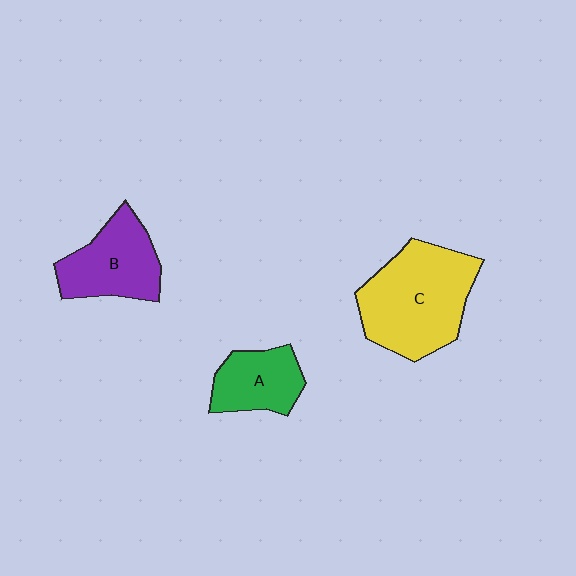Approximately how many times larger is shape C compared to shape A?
Approximately 2.0 times.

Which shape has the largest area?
Shape C (yellow).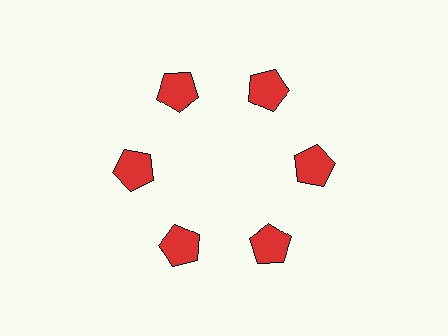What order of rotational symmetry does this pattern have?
This pattern has 6-fold rotational symmetry.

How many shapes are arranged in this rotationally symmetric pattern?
There are 6 shapes, arranged in 6 groups of 1.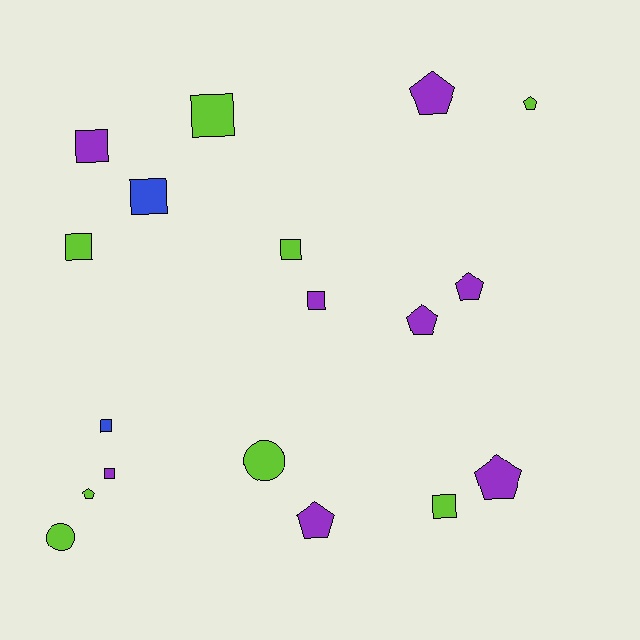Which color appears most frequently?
Lime, with 8 objects.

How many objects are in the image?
There are 18 objects.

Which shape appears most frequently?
Square, with 9 objects.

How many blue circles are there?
There are no blue circles.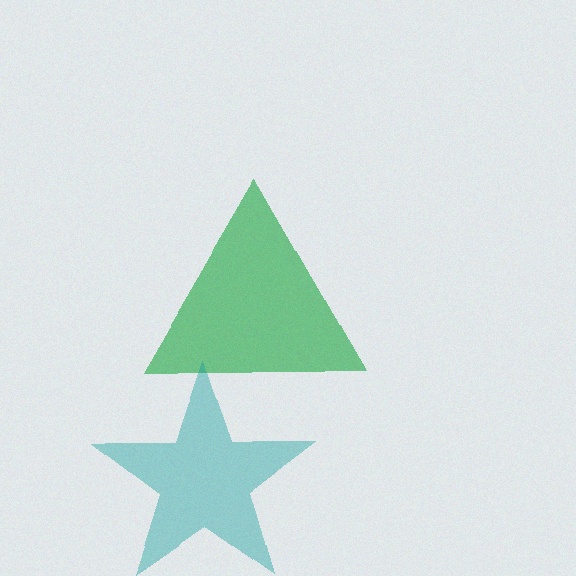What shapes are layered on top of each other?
The layered shapes are: a green triangle, a teal star.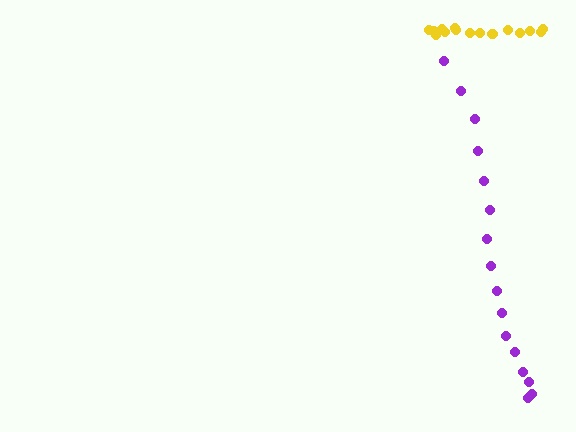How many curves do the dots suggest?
There are 2 distinct paths.